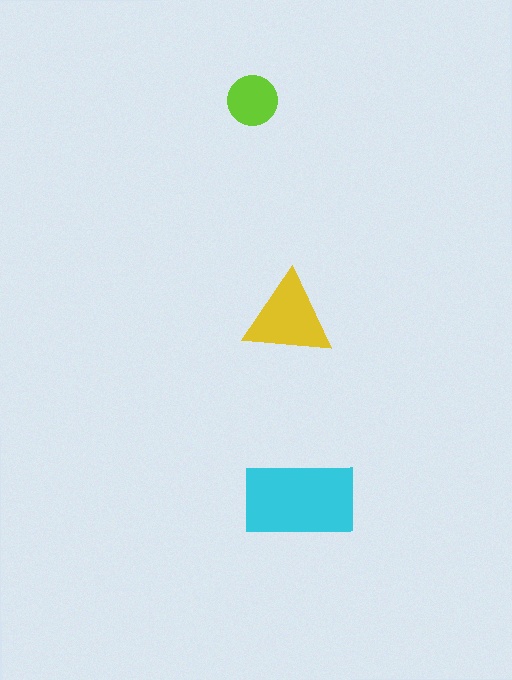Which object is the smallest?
The lime circle.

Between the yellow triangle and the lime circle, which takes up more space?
The yellow triangle.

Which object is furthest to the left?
The lime circle is leftmost.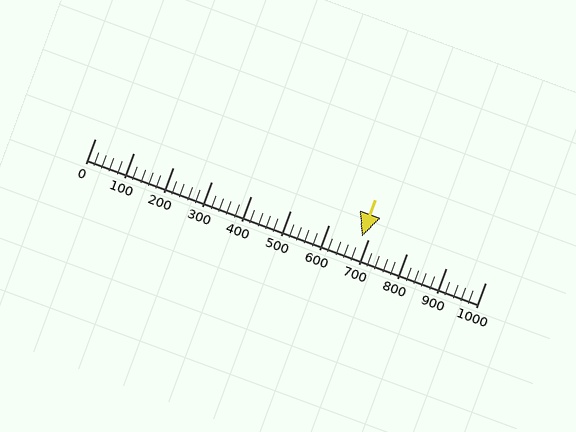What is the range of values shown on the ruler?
The ruler shows values from 0 to 1000.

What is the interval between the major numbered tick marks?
The major tick marks are spaced 100 units apart.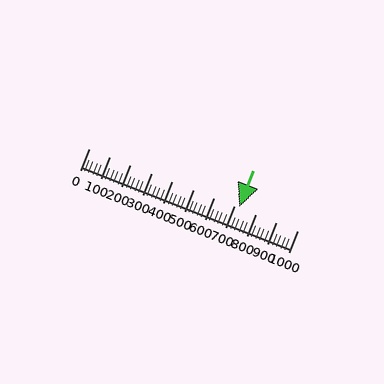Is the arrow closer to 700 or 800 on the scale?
The arrow is closer to 700.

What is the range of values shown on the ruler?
The ruler shows values from 0 to 1000.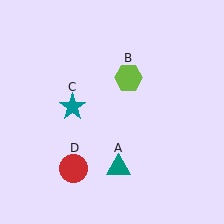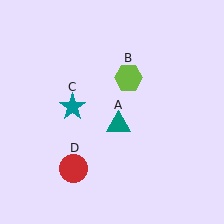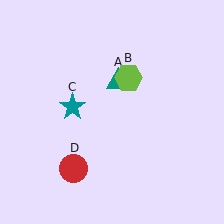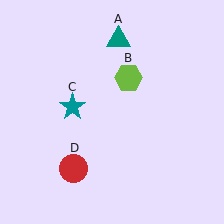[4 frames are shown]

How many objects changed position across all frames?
1 object changed position: teal triangle (object A).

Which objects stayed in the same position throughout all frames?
Lime hexagon (object B) and teal star (object C) and red circle (object D) remained stationary.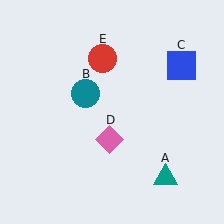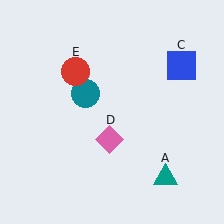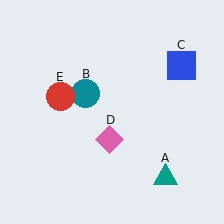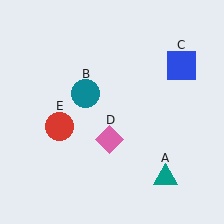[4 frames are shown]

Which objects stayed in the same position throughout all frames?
Teal triangle (object A) and teal circle (object B) and blue square (object C) and pink diamond (object D) remained stationary.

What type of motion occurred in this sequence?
The red circle (object E) rotated counterclockwise around the center of the scene.